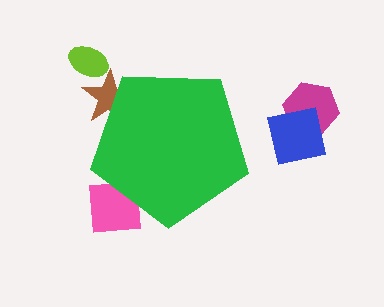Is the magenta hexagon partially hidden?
No, the magenta hexagon is fully visible.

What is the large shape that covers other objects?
A green pentagon.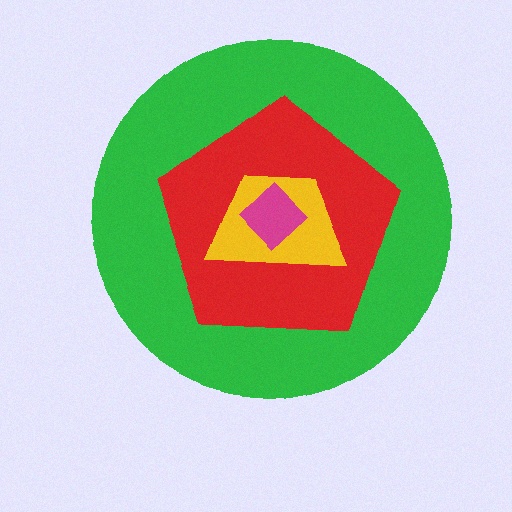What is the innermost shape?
The magenta diamond.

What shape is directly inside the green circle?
The red pentagon.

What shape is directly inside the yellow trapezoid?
The magenta diamond.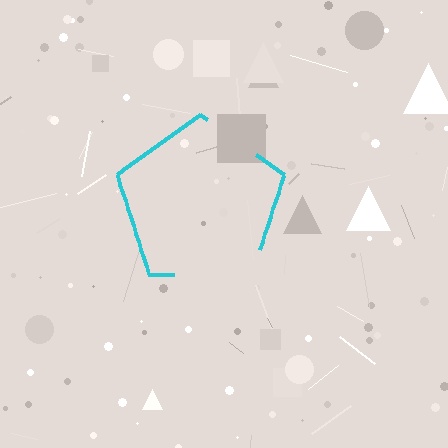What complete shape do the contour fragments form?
The contour fragments form a pentagon.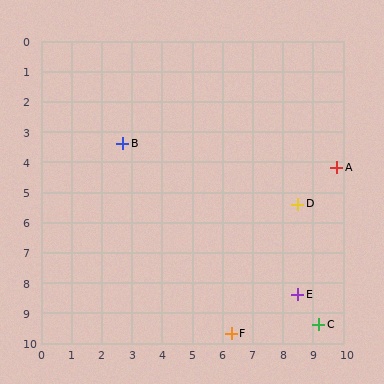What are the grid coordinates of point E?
Point E is at approximately (8.5, 8.4).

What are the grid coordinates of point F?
Point F is at approximately (6.3, 9.7).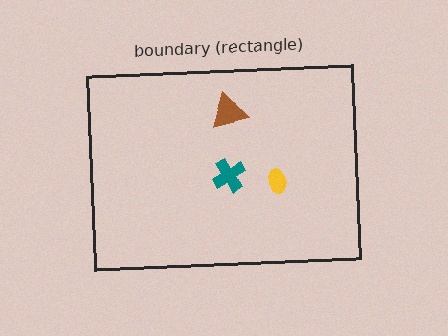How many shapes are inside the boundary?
3 inside, 0 outside.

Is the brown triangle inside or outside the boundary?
Inside.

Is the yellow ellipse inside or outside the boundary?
Inside.